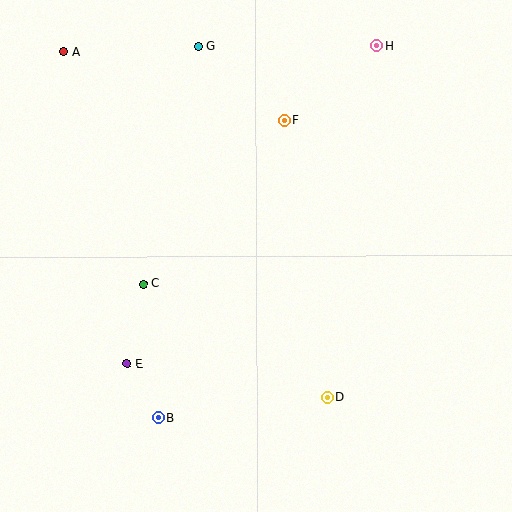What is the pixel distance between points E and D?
The distance between E and D is 202 pixels.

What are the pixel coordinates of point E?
Point E is at (127, 363).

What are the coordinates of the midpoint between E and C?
The midpoint between E and C is at (135, 324).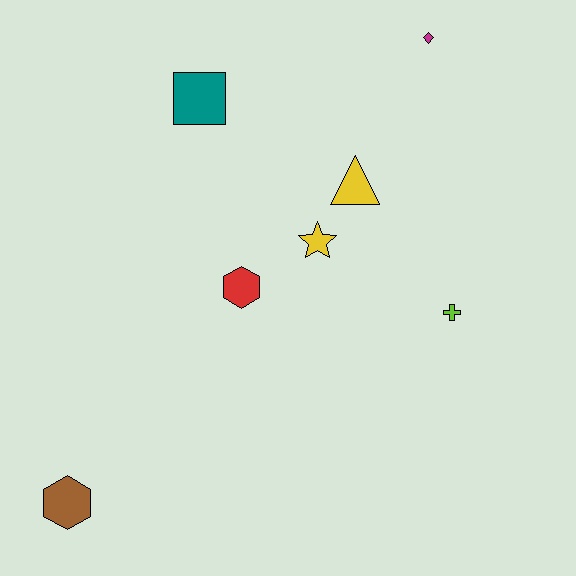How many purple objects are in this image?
There are no purple objects.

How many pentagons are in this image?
There are no pentagons.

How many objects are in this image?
There are 7 objects.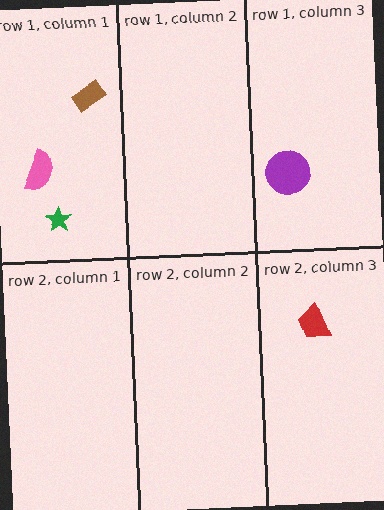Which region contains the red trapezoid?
The row 2, column 3 region.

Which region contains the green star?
The row 1, column 1 region.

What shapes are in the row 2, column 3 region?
The red trapezoid.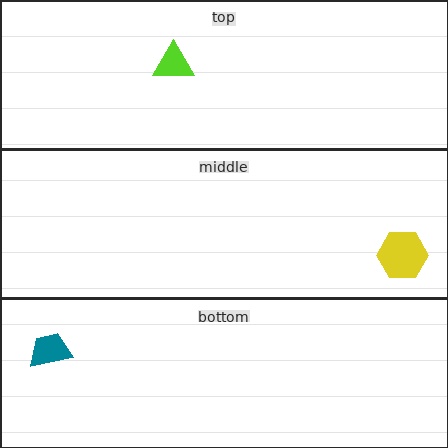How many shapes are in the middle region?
1.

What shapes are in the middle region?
The yellow hexagon.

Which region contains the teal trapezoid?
The bottom region.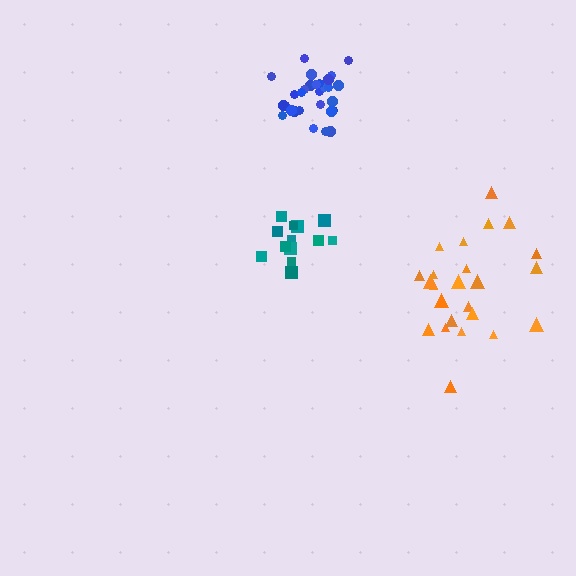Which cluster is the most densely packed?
Blue.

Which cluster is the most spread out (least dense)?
Orange.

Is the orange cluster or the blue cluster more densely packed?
Blue.